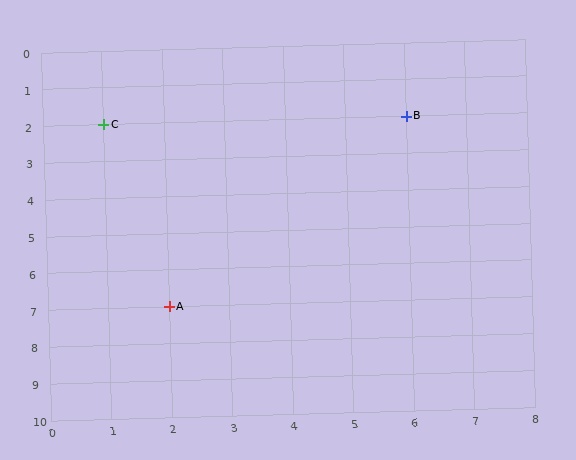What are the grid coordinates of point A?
Point A is at grid coordinates (2, 7).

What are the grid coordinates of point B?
Point B is at grid coordinates (6, 2).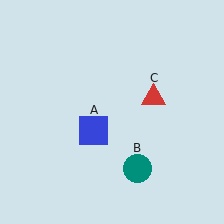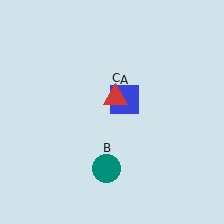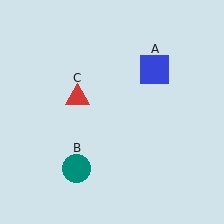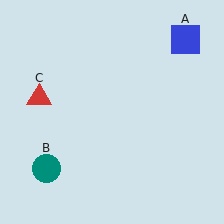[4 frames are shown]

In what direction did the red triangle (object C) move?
The red triangle (object C) moved left.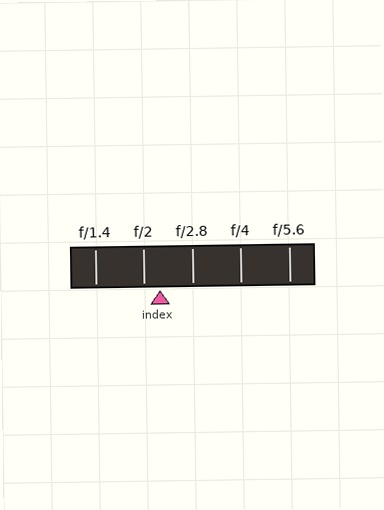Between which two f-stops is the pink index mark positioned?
The index mark is between f/2 and f/2.8.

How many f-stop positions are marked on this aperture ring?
There are 5 f-stop positions marked.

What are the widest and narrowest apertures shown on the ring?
The widest aperture shown is f/1.4 and the narrowest is f/5.6.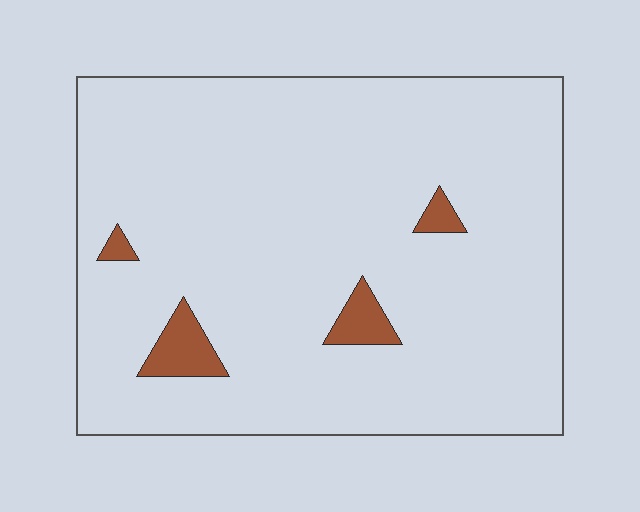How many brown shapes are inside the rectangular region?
4.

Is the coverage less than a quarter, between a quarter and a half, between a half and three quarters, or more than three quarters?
Less than a quarter.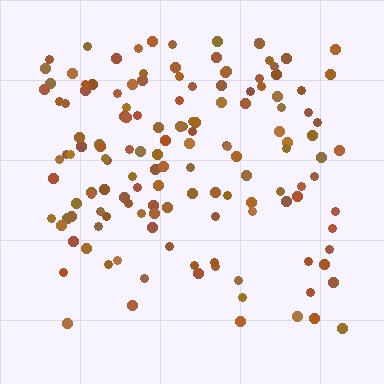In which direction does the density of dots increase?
From bottom to top, with the top side densest.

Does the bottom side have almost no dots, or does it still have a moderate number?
Still a moderate number, just noticeably fewer than the top.